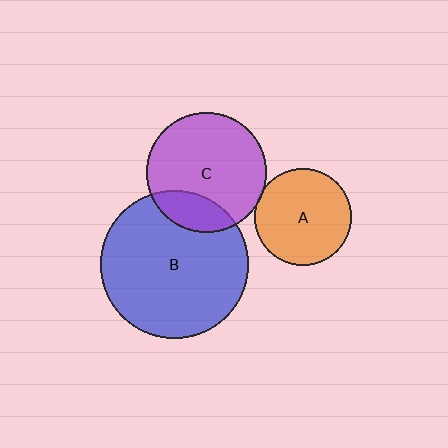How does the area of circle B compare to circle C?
Approximately 1.5 times.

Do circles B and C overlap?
Yes.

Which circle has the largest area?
Circle B (blue).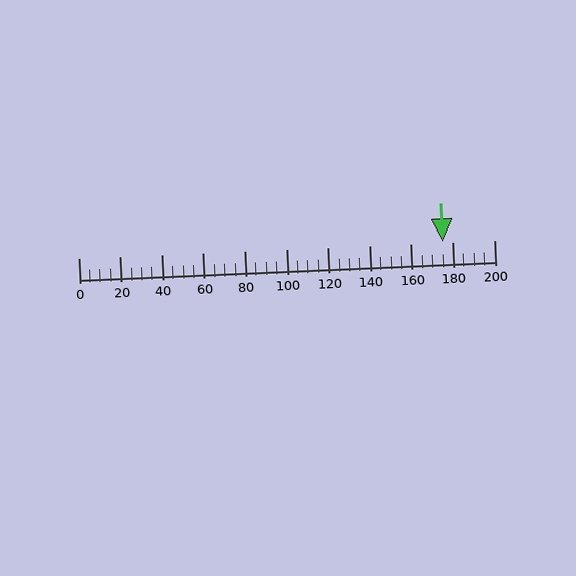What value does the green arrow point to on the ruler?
The green arrow points to approximately 175.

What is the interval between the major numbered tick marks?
The major tick marks are spaced 20 units apart.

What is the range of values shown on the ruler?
The ruler shows values from 0 to 200.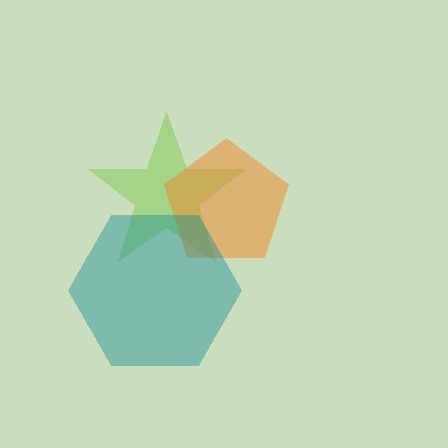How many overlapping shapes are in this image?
There are 3 overlapping shapes in the image.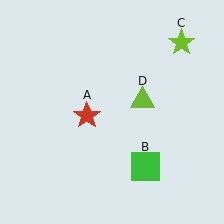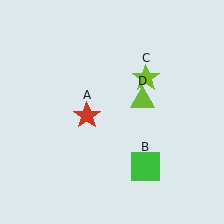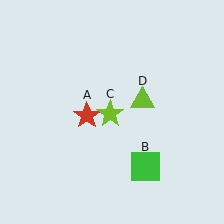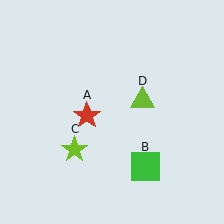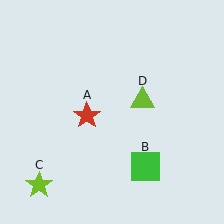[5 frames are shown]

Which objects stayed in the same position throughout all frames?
Red star (object A) and green square (object B) and lime triangle (object D) remained stationary.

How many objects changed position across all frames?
1 object changed position: lime star (object C).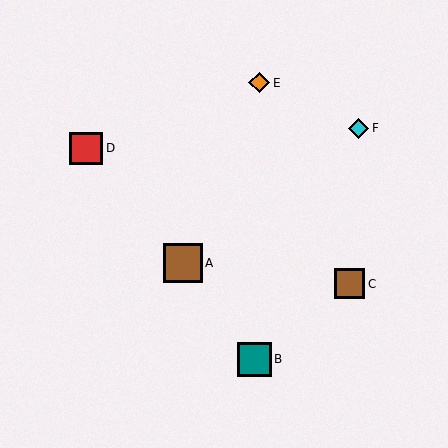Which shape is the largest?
The brown square (labeled A) is the largest.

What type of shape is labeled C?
Shape C is a brown square.